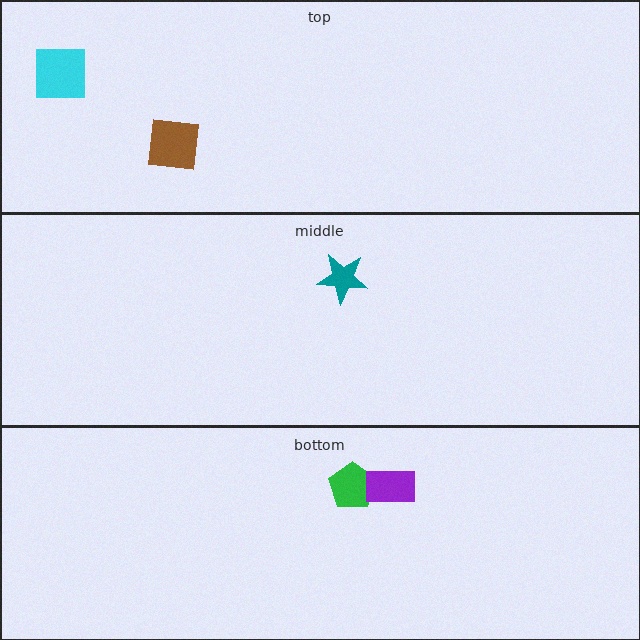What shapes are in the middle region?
The teal star.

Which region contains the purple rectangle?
The bottom region.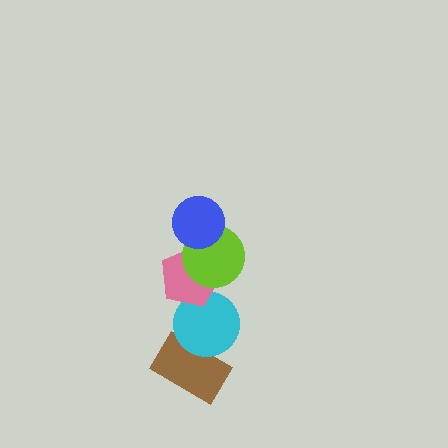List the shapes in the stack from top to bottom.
From top to bottom: the blue circle, the lime circle, the pink pentagon, the cyan circle, the brown rectangle.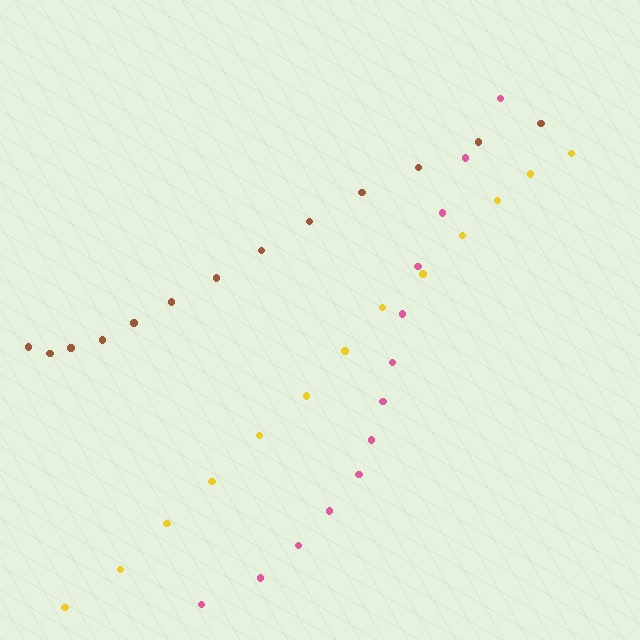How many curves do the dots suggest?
There are 3 distinct paths.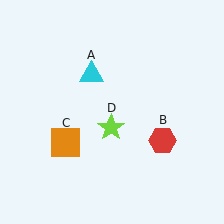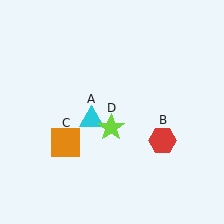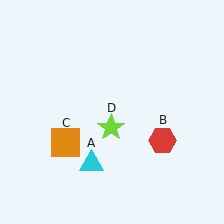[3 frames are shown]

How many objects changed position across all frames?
1 object changed position: cyan triangle (object A).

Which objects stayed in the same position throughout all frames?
Red hexagon (object B) and orange square (object C) and lime star (object D) remained stationary.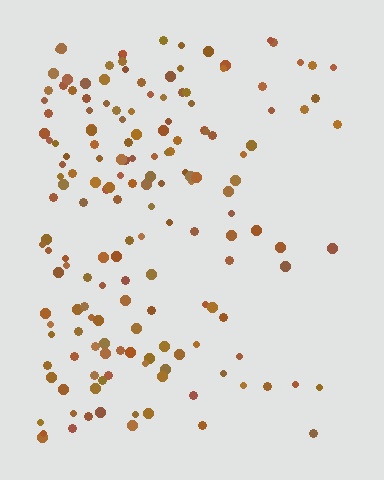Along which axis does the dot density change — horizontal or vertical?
Horizontal.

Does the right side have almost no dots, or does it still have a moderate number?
Still a moderate number, just noticeably fewer than the left.